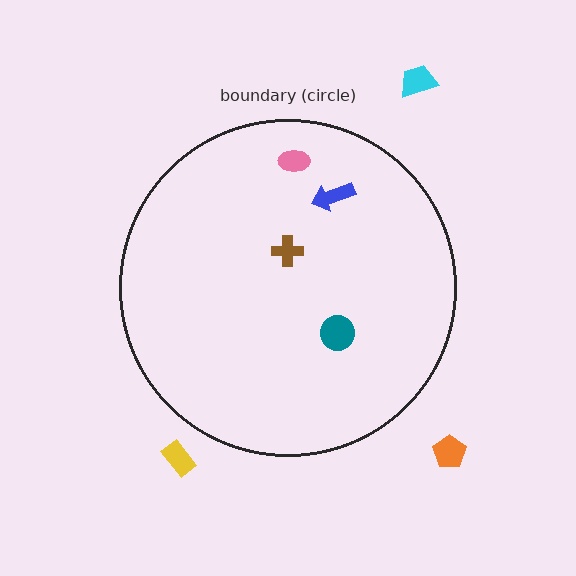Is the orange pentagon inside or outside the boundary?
Outside.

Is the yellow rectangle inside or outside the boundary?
Outside.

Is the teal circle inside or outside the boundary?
Inside.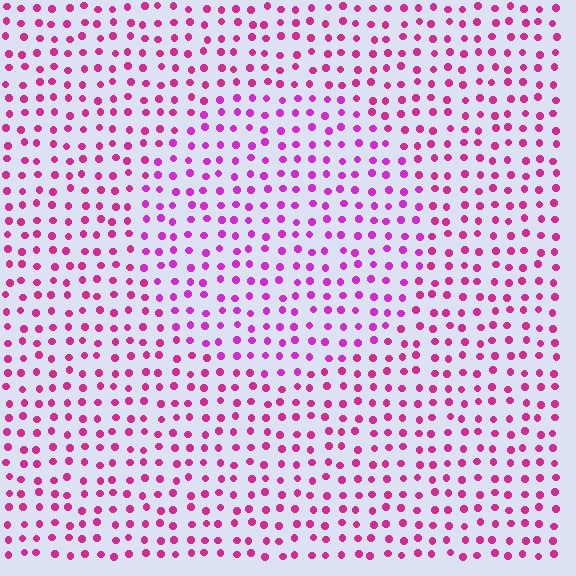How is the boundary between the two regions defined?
The boundary is defined purely by a slight shift in hue (about 22 degrees). Spacing, size, and orientation are identical on both sides.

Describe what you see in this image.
The image is filled with small magenta elements in a uniform arrangement. A circle-shaped region is visible where the elements are tinted to a slightly different hue, forming a subtle color boundary.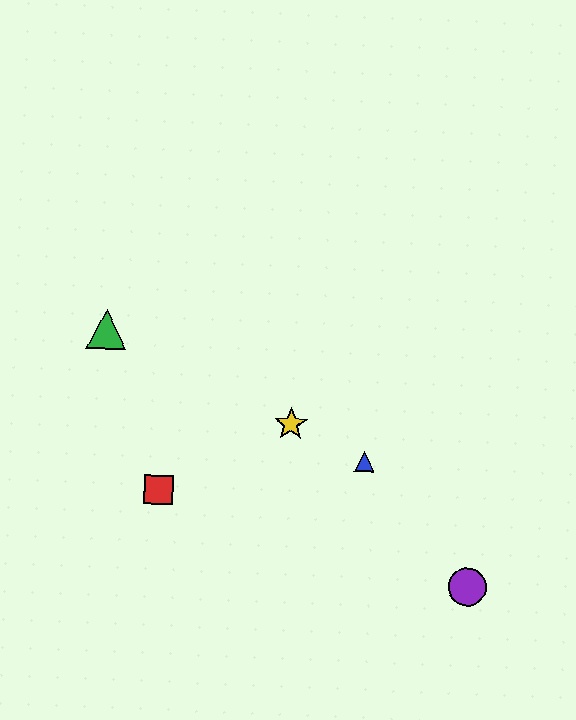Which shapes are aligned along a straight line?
The blue triangle, the green triangle, the yellow star are aligned along a straight line.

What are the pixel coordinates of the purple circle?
The purple circle is at (467, 587).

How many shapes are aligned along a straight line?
3 shapes (the blue triangle, the green triangle, the yellow star) are aligned along a straight line.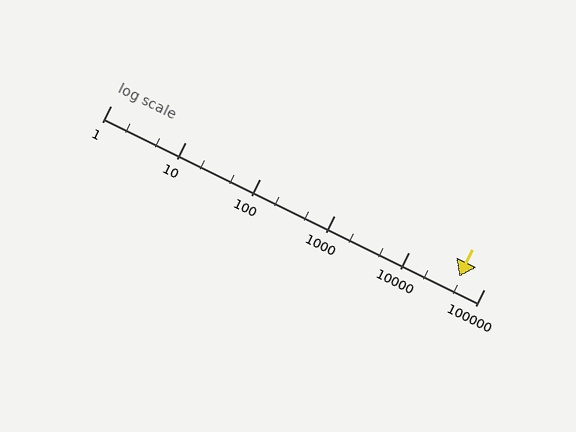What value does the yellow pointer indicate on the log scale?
The pointer indicates approximately 47000.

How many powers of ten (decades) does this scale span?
The scale spans 5 decades, from 1 to 100000.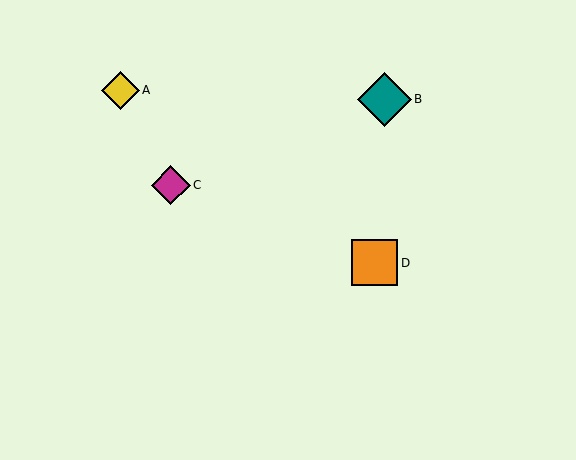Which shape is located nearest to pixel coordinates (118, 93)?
The yellow diamond (labeled A) at (121, 90) is nearest to that location.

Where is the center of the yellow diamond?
The center of the yellow diamond is at (121, 90).